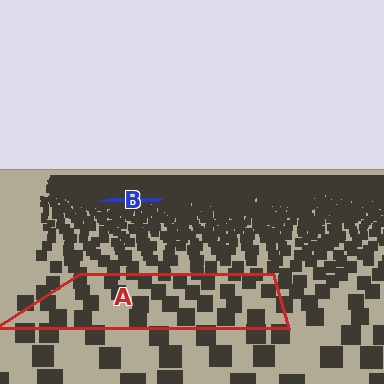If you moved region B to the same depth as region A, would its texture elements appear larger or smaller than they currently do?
They would appear larger. At a closer depth, the same texture elements are projected at a bigger on-screen size.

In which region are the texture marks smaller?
The texture marks are smaller in region B, because it is farther away.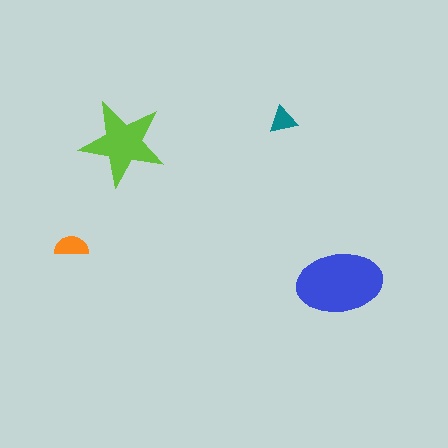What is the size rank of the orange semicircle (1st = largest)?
3rd.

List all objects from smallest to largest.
The teal triangle, the orange semicircle, the lime star, the blue ellipse.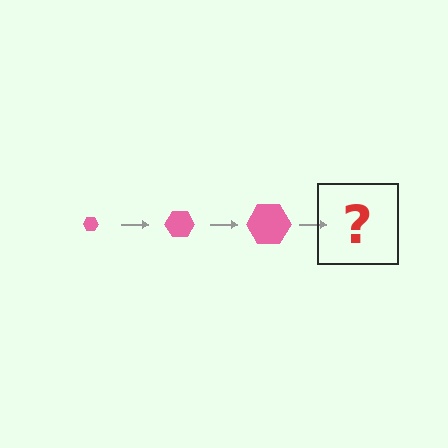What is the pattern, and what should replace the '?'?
The pattern is that the hexagon gets progressively larger each step. The '?' should be a pink hexagon, larger than the previous one.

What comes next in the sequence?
The next element should be a pink hexagon, larger than the previous one.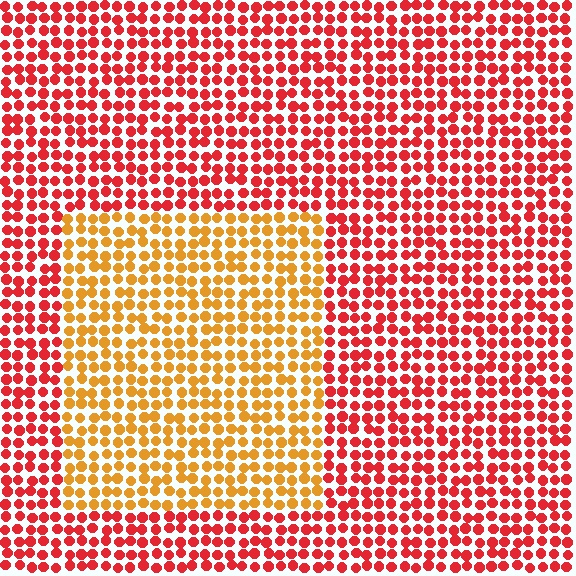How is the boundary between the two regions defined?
The boundary is defined purely by a slight shift in hue (about 40 degrees). Spacing, size, and orientation are identical on both sides.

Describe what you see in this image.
The image is filled with small red elements in a uniform arrangement. A rectangle-shaped region is visible where the elements are tinted to a slightly different hue, forming a subtle color boundary.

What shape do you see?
I see a rectangle.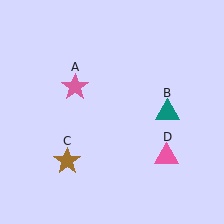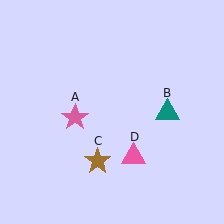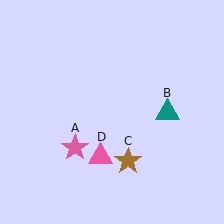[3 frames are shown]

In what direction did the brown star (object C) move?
The brown star (object C) moved right.